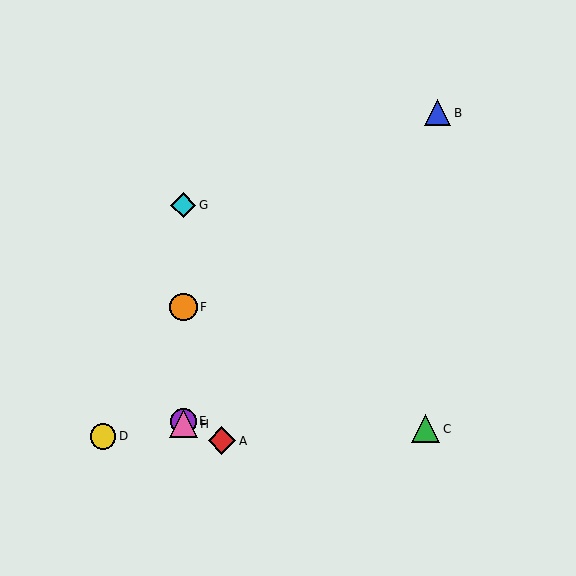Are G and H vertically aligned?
Yes, both are at x≈183.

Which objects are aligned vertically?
Objects E, F, G, H are aligned vertically.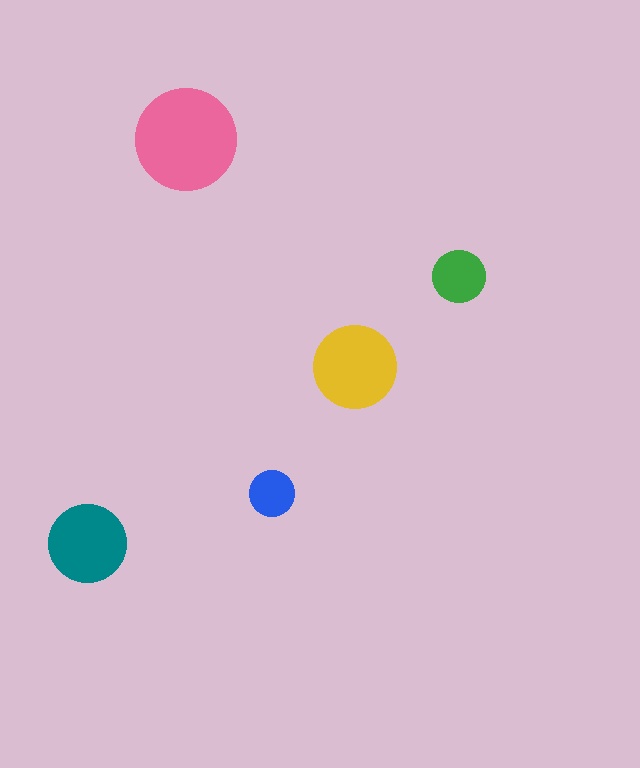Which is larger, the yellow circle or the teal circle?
The yellow one.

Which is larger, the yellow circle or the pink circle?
The pink one.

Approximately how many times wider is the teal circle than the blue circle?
About 1.5 times wider.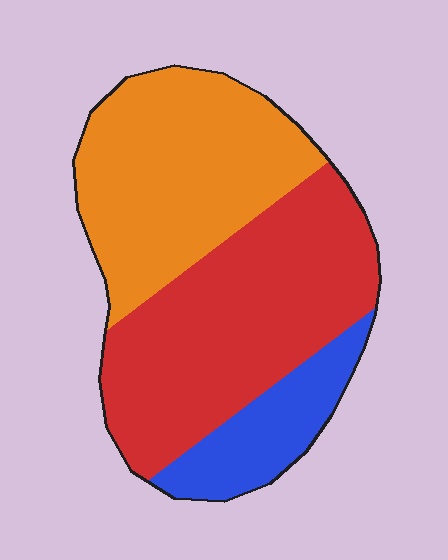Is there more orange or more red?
Red.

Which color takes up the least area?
Blue, at roughly 15%.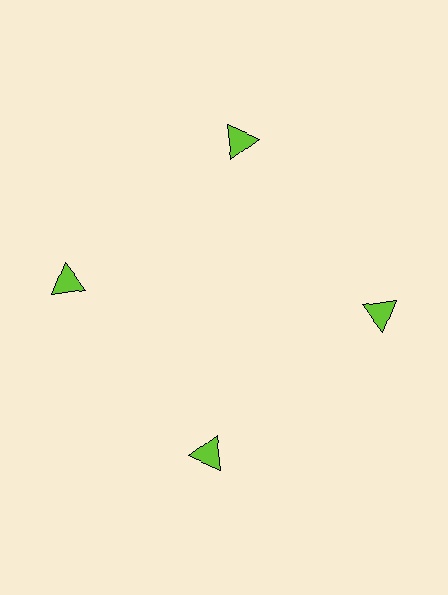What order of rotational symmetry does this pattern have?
This pattern has 4-fold rotational symmetry.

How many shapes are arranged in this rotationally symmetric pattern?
There are 4 shapes, arranged in 4 groups of 1.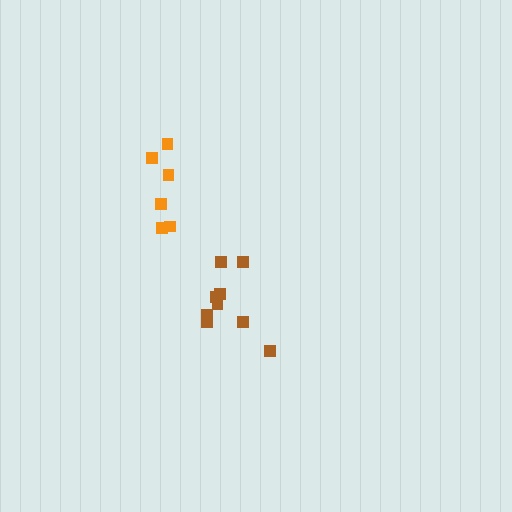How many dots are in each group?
Group 1: 9 dots, Group 2: 6 dots (15 total).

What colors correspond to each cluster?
The clusters are colored: brown, orange.